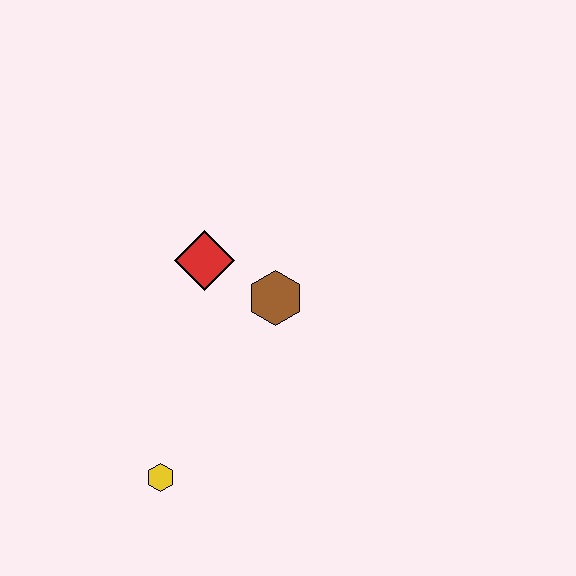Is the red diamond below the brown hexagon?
No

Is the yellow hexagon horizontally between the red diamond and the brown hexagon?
No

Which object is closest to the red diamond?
The brown hexagon is closest to the red diamond.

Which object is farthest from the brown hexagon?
The yellow hexagon is farthest from the brown hexagon.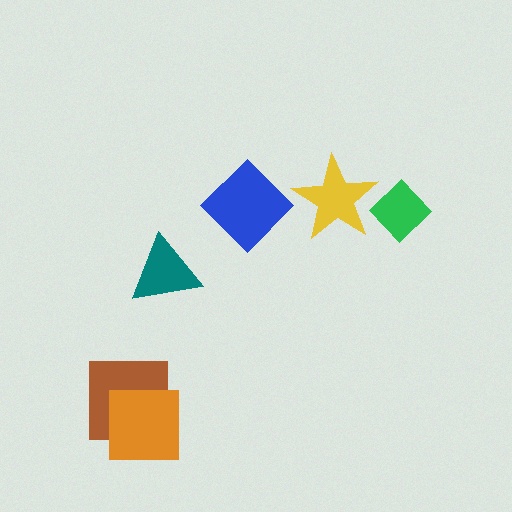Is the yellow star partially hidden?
Yes, it is partially covered by another shape.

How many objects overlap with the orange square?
1 object overlaps with the orange square.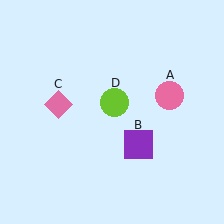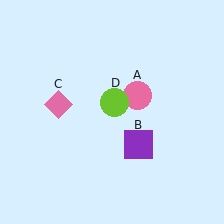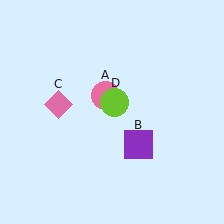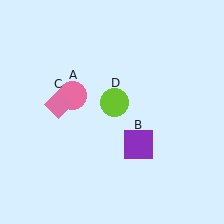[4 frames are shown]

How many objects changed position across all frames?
1 object changed position: pink circle (object A).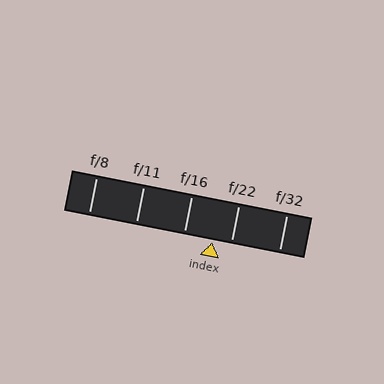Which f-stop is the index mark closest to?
The index mark is closest to f/22.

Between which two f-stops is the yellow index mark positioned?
The index mark is between f/16 and f/22.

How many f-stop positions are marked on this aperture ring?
There are 5 f-stop positions marked.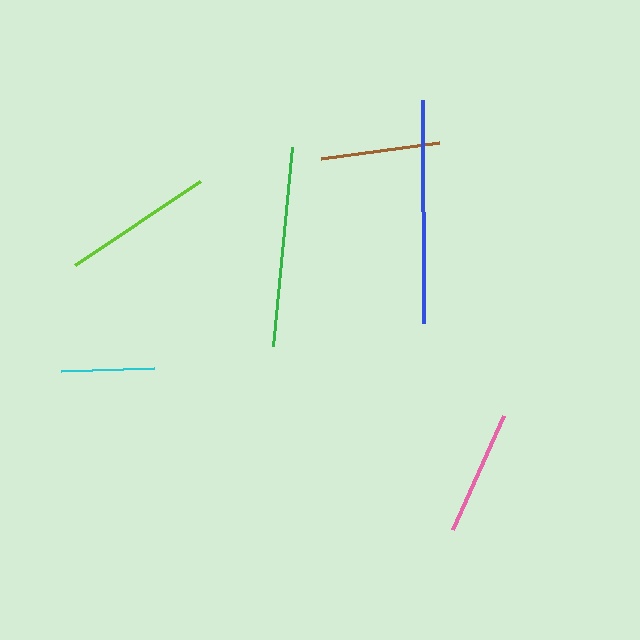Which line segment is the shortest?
The cyan line is the shortest at approximately 93 pixels.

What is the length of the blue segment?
The blue segment is approximately 223 pixels long.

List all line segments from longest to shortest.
From longest to shortest: blue, green, lime, pink, brown, cyan.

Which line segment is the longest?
The blue line is the longest at approximately 223 pixels.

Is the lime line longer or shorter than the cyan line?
The lime line is longer than the cyan line.